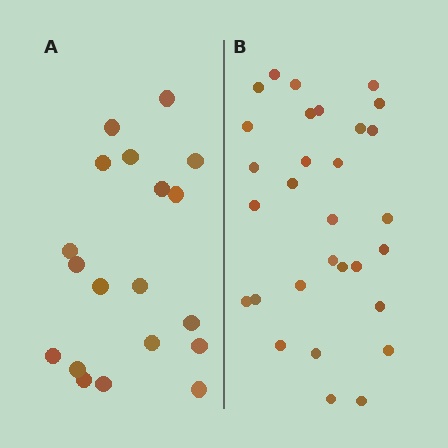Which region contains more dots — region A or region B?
Region B (the right region) has more dots.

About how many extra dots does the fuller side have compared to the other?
Region B has roughly 12 or so more dots than region A.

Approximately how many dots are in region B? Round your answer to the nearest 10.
About 30 dots.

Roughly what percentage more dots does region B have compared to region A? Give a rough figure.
About 60% more.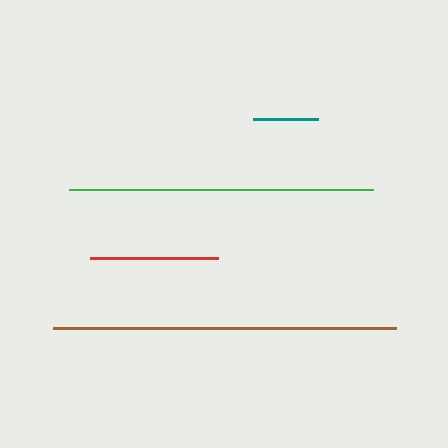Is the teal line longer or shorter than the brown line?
The brown line is longer than the teal line.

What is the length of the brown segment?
The brown segment is approximately 343 pixels long.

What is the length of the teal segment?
The teal segment is approximately 64 pixels long.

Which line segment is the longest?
The brown line is the longest at approximately 343 pixels.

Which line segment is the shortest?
The teal line is the shortest at approximately 64 pixels.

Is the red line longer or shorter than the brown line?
The brown line is longer than the red line.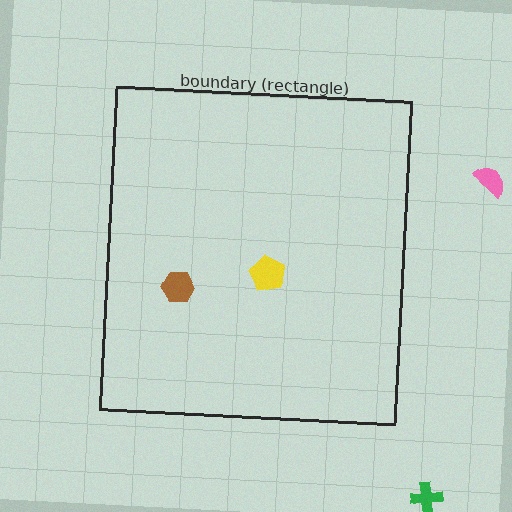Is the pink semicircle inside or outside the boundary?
Outside.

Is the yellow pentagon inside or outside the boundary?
Inside.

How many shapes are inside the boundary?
2 inside, 2 outside.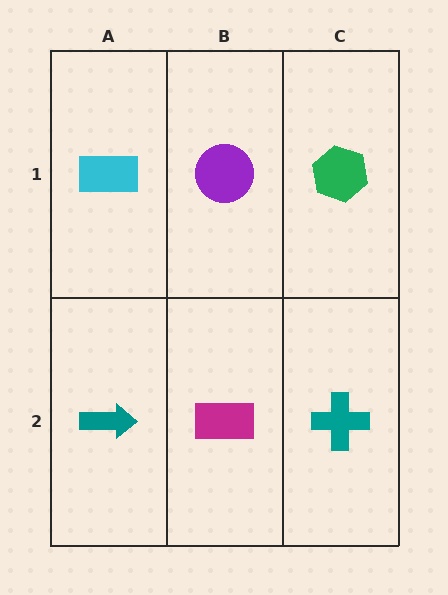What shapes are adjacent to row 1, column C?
A teal cross (row 2, column C), a purple circle (row 1, column B).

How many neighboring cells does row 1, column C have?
2.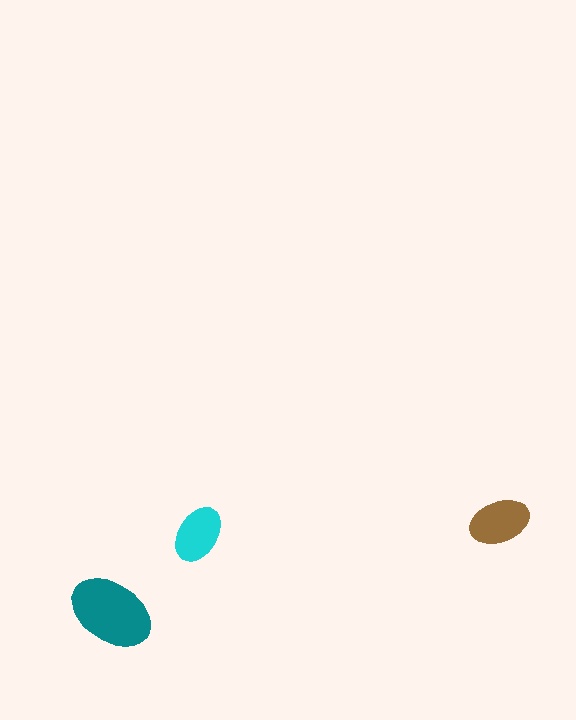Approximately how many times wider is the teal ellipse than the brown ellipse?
About 1.5 times wider.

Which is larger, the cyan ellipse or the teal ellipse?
The teal one.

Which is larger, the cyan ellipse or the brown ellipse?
The brown one.